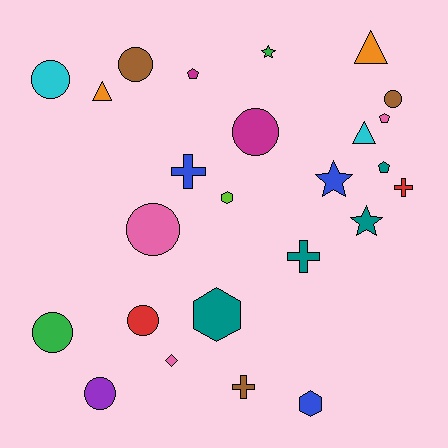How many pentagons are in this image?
There are 3 pentagons.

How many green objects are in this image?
There are 2 green objects.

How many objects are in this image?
There are 25 objects.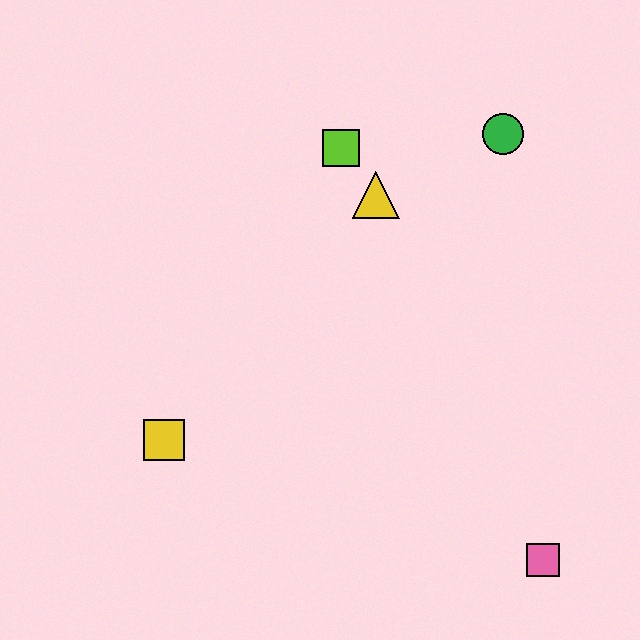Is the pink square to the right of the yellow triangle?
Yes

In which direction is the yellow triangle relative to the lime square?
The yellow triangle is below the lime square.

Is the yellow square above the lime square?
No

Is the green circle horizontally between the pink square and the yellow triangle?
Yes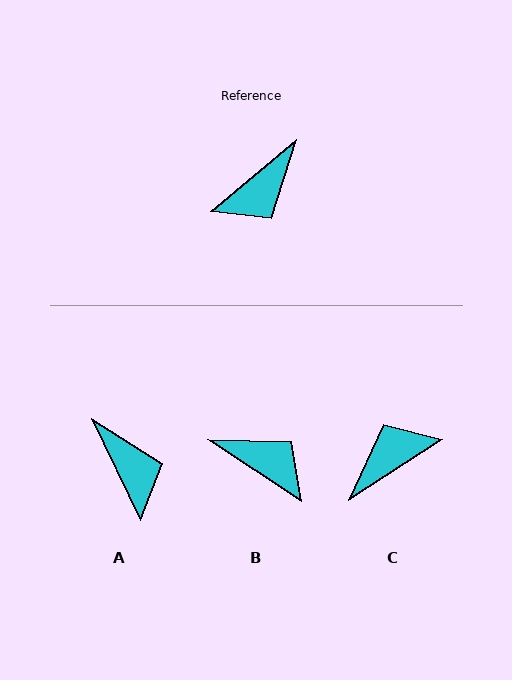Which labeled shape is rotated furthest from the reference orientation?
C, about 173 degrees away.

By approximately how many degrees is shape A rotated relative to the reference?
Approximately 75 degrees counter-clockwise.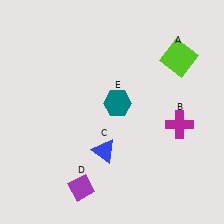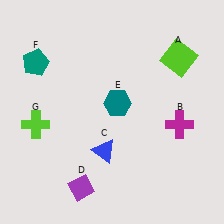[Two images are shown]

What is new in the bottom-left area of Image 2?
A lime cross (G) was added in the bottom-left area of Image 2.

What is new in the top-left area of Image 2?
A teal pentagon (F) was added in the top-left area of Image 2.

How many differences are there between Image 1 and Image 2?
There are 2 differences between the two images.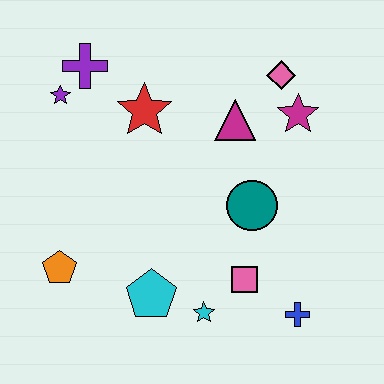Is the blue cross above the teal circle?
No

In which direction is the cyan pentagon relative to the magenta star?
The cyan pentagon is below the magenta star.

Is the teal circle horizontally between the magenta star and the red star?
Yes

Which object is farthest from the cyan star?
The purple cross is farthest from the cyan star.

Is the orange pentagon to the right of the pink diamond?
No